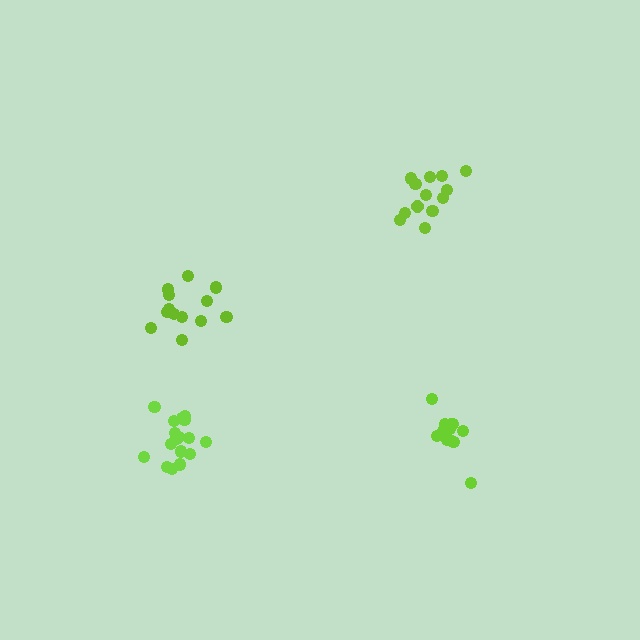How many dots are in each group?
Group 1: 17 dots, Group 2: 12 dots, Group 3: 13 dots, Group 4: 13 dots (55 total).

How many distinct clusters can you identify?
There are 4 distinct clusters.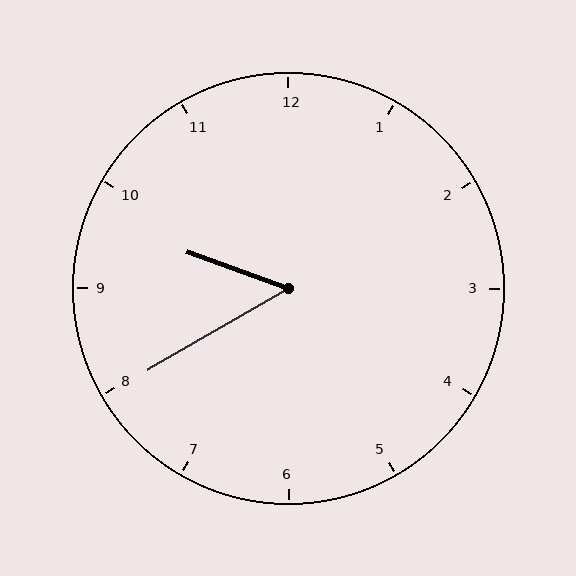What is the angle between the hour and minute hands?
Approximately 50 degrees.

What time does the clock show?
9:40.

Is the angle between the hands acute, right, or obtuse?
It is acute.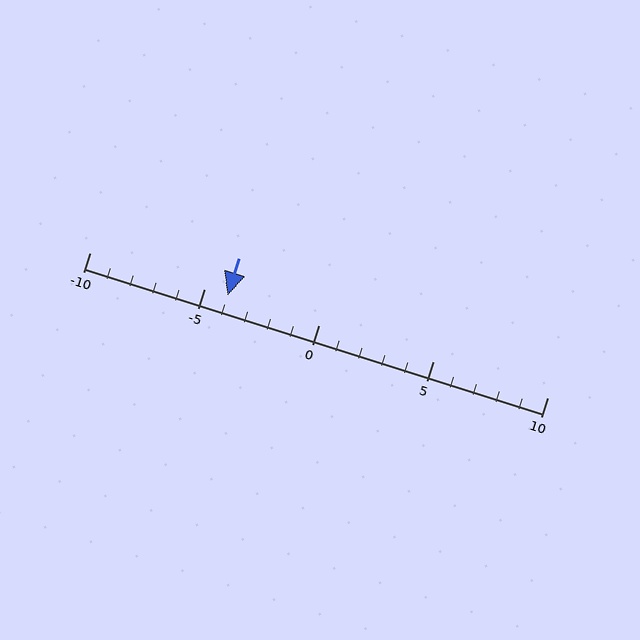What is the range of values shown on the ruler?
The ruler shows values from -10 to 10.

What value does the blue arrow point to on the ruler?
The blue arrow points to approximately -4.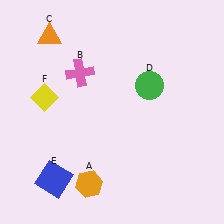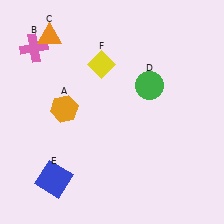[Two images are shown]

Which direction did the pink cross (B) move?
The pink cross (B) moved left.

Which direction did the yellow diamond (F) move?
The yellow diamond (F) moved right.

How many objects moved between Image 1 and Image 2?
3 objects moved between the two images.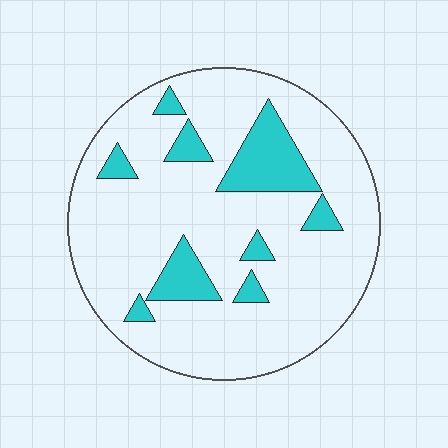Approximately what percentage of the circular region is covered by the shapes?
Approximately 15%.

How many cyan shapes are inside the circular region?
9.